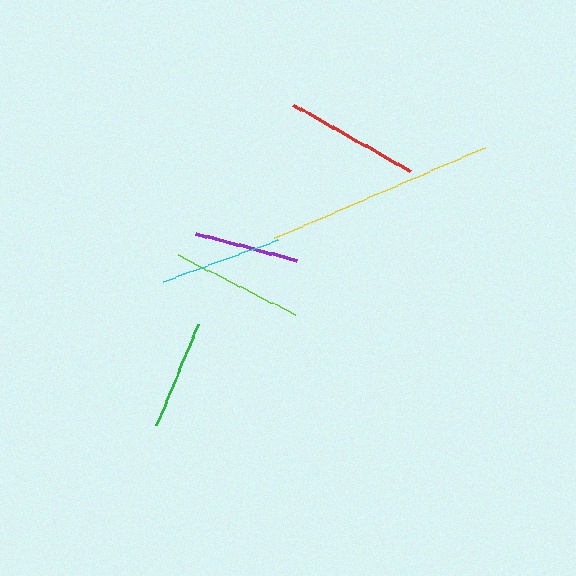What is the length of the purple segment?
The purple segment is approximately 104 pixels long.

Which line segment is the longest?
The yellow line is the longest at approximately 229 pixels.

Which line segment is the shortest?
The purple line is the shortest at approximately 104 pixels.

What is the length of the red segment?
The red segment is approximately 135 pixels long.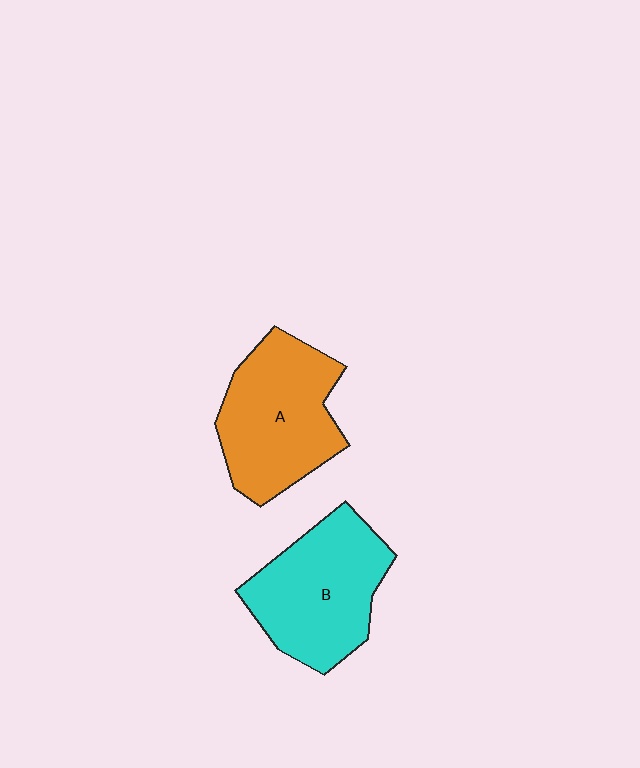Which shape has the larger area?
Shape A (orange).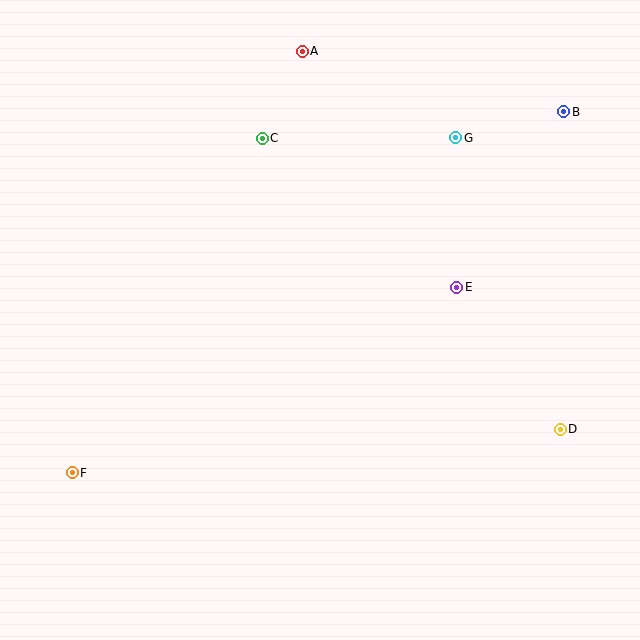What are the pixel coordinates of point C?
Point C is at (262, 138).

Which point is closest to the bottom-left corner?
Point F is closest to the bottom-left corner.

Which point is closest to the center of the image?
Point E at (457, 287) is closest to the center.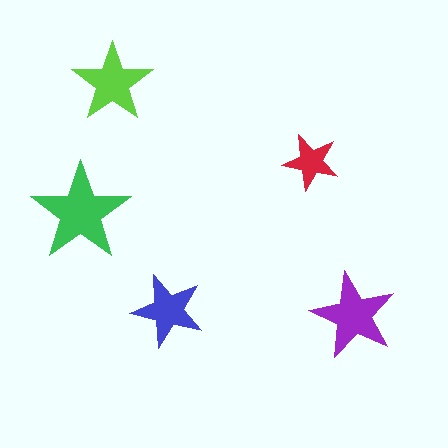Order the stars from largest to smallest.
the green one, the purple one, the lime one, the blue one, the red one.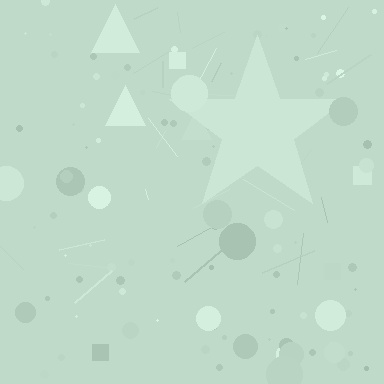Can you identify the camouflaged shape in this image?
The camouflaged shape is a star.